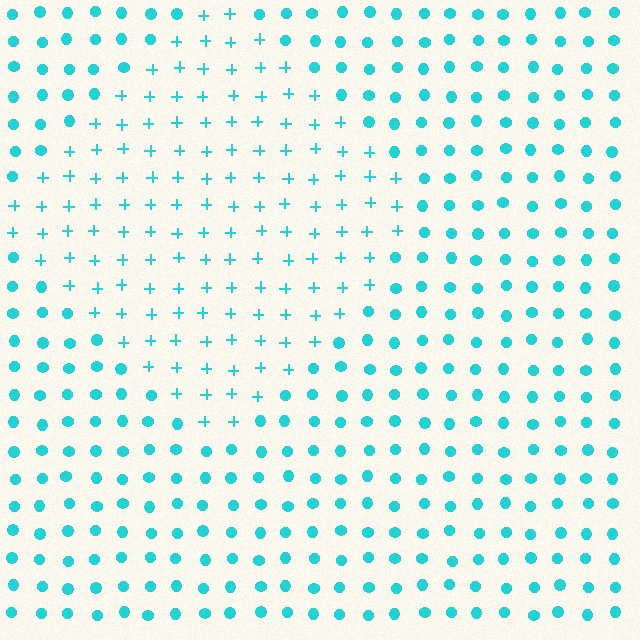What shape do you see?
I see a diamond.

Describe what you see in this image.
The image is filled with small cyan elements arranged in a uniform grid. A diamond-shaped region contains plus signs, while the surrounding area contains circles. The boundary is defined purely by the change in element shape.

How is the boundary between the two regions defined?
The boundary is defined by a change in element shape: plus signs inside vs. circles outside. All elements share the same color and spacing.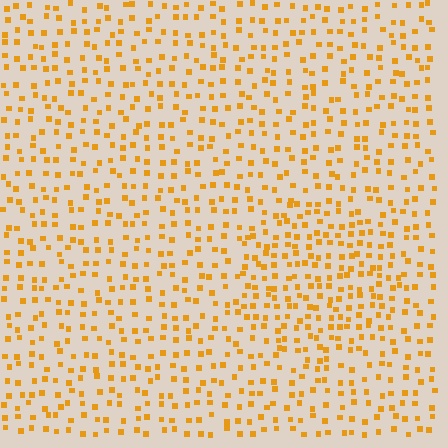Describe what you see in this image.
The image contains small orange elements arranged at two different densities. A circle-shaped region is visible where the elements are more densely packed than the surrounding area.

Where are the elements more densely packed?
The elements are more densely packed inside the circle boundary.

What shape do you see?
I see a circle.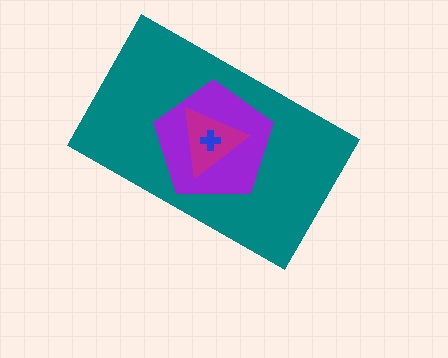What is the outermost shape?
The teal rectangle.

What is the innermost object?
The blue cross.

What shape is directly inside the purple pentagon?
The magenta triangle.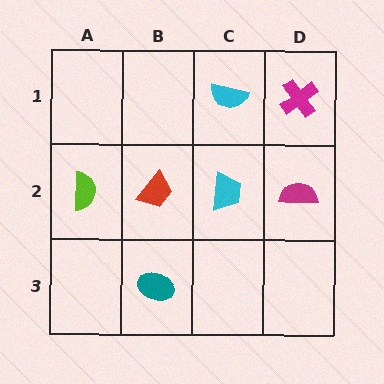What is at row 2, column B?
A red trapezoid.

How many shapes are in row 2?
4 shapes.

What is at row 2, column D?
A magenta semicircle.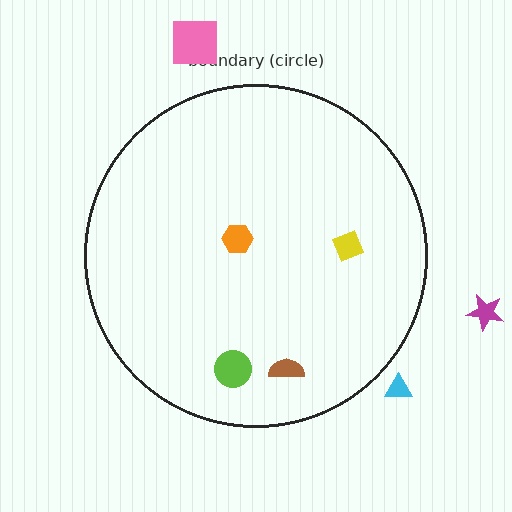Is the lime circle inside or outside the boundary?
Inside.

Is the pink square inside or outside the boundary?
Outside.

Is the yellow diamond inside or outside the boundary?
Inside.